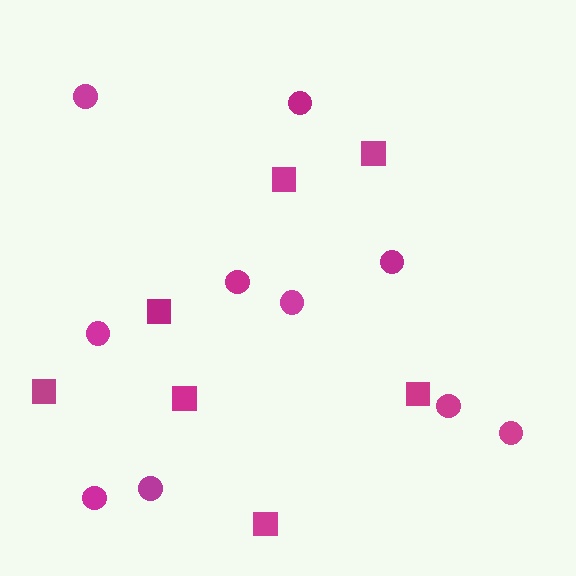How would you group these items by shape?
There are 2 groups: one group of circles (10) and one group of squares (7).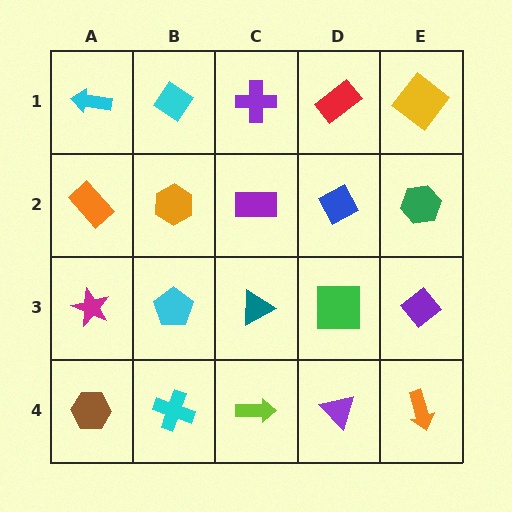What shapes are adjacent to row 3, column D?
A blue diamond (row 2, column D), a purple triangle (row 4, column D), a teal triangle (row 3, column C), a purple diamond (row 3, column E).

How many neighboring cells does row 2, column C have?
4.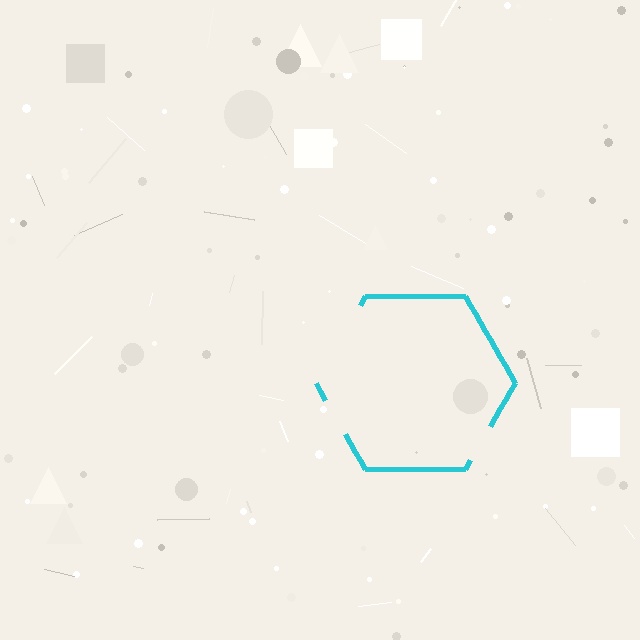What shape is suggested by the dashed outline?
The dashed outline suggests a hexagon.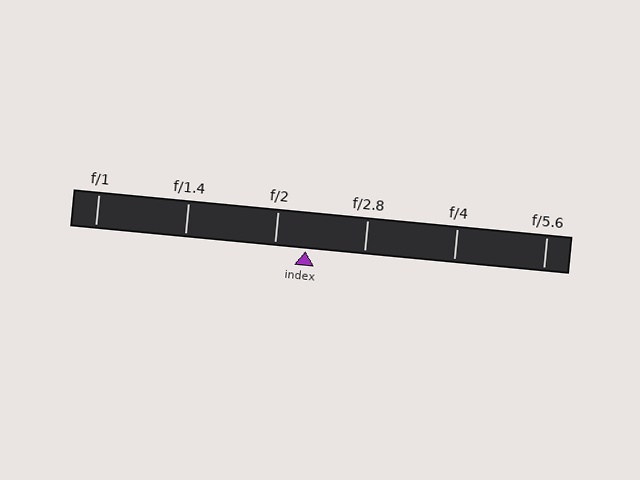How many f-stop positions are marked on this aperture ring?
There are 6 f-stop positions marked.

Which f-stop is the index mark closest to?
The index mark is closest to f/2.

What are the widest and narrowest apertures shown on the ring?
The widest aperture shown is f/1 and the narrowest is f/5.6.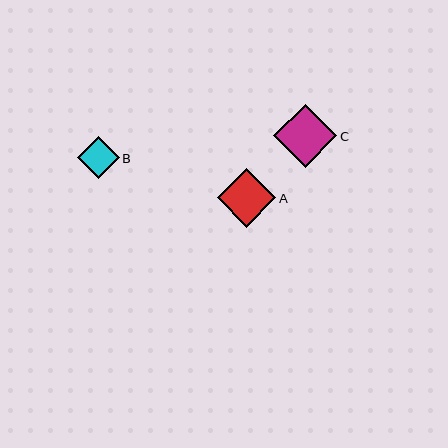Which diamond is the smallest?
Diamond B is the smallest with a size of approximately 42 pixels.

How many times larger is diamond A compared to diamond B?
Diamond A is approximately 1.4 times the size of diamond B.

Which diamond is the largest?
Diamond C is the largest with a size of approximately 64 pixels.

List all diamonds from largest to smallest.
From largest to smallest: C, A, B.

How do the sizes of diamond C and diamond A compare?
Diamond C and diamond A are approximately the same size.